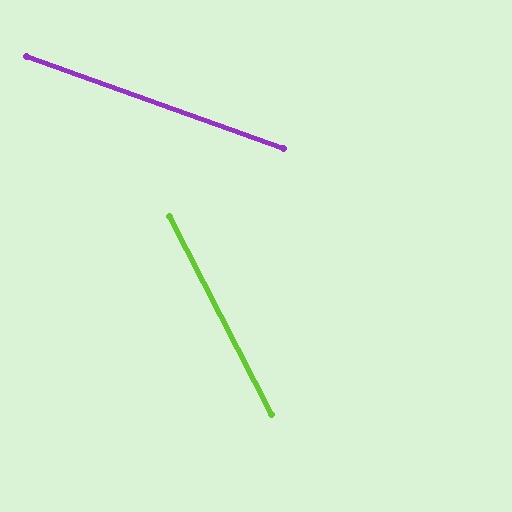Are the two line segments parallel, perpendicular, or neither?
Neither parallel nor perpendicular — they differ by about 43°.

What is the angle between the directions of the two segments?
Approximately 43 degrees.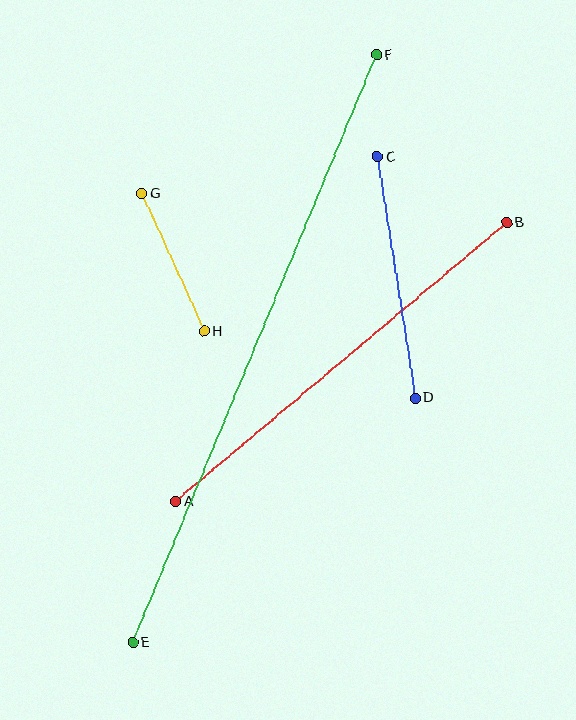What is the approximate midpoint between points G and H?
The midpoint is at approximately (173, 262) pixels.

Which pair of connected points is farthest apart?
Points E and F are farthest apart.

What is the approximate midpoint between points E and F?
The midpoint is at approximately (255, 349) pixels.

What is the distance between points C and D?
The distance is approximately 244 pixels.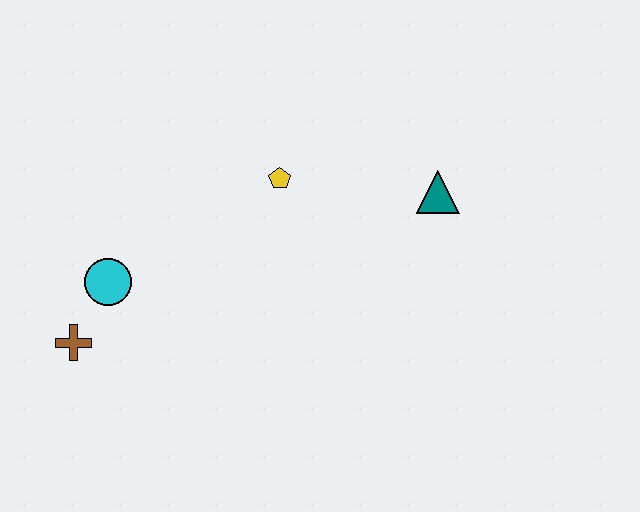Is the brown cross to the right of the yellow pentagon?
No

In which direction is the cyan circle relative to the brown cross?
The cyan circle is above the brown cross.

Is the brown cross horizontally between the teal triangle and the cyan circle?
No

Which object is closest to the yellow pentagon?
The teal triangle is closest to the yellow pentagon.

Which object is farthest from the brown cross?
The teal triangle is farthest from the brown cross.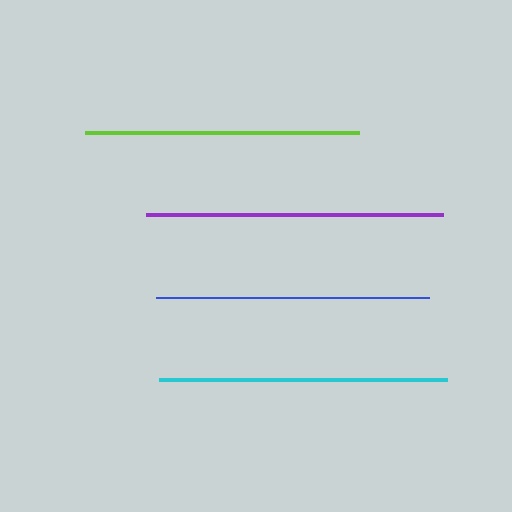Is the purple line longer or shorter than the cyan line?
The purple line is longer than the cyan line.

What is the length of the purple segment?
The purple segment is approximately 297 pixels long.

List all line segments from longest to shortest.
From longest to shortest: purple, cyan, lime, blue.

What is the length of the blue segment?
The blue segment is approximately 273 pixels long.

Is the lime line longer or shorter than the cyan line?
The cyan line is longer than the lime line.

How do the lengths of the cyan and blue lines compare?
The cyan and blue lines are approximately the same length.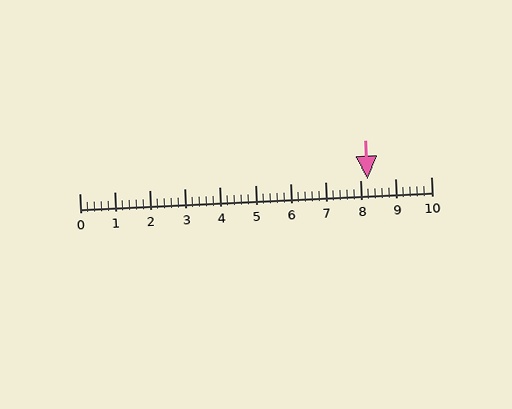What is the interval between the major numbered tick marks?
The major tick marks are spaced 1 units apart.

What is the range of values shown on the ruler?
The ruler shows values from 0 to 10.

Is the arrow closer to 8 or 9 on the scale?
The arrow is closer to 8.